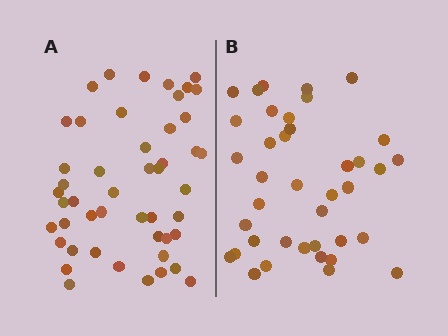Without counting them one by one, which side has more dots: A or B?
Region A (the left region) has more dots.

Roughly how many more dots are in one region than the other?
Region A has roughly 8 or so more dots than region B.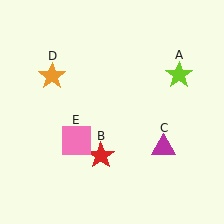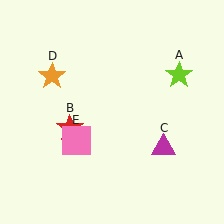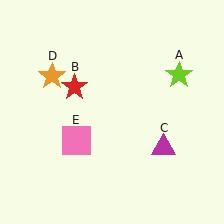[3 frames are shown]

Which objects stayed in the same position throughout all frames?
Lime star (object A) and magenta triangle (object C) and orange star (object D) and pink square (object E) remained stationary.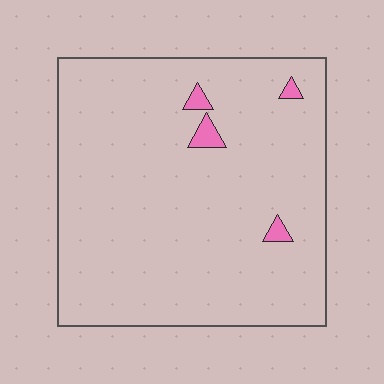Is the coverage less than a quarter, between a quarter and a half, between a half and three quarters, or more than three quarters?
Less than a quarter.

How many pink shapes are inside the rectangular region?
4.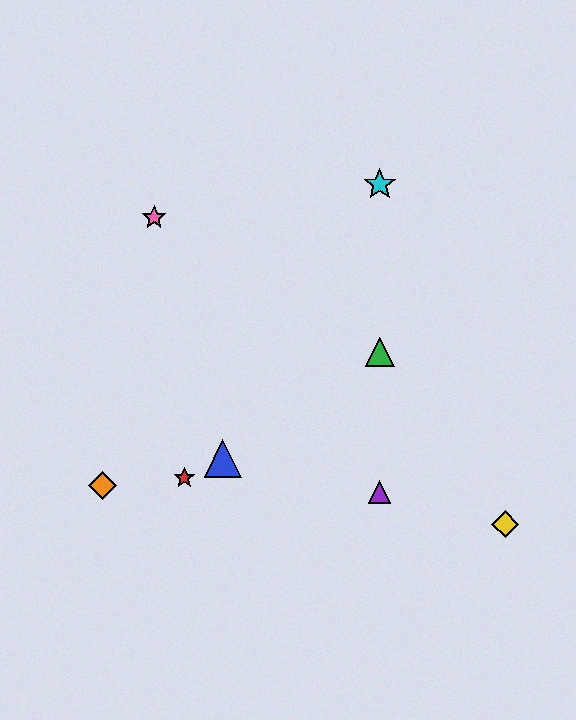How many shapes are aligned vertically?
3 shapes (the green triangle, the purple triangle, the cyan star) are aligned vertically.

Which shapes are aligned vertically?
The green triangle, the purple triangle, the cyan star are aligned vertically.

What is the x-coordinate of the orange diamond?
The orange diamond is at x≈103.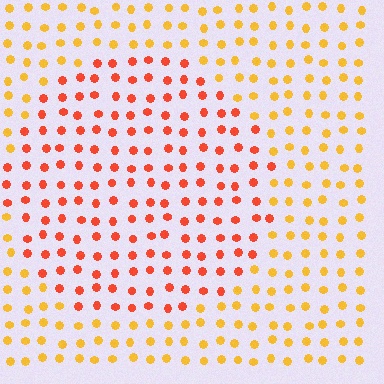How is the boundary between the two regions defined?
The boundary is defined purely by a slight shift in hue (about 36 degrees). Spacing, size, and orientation are identical on both sides.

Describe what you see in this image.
The image is filled with small yellow elements in a uniform arrangement. A circle-shaped region is visible where the elements are tinted to a slightly different hue, forming a subtle color boundary.